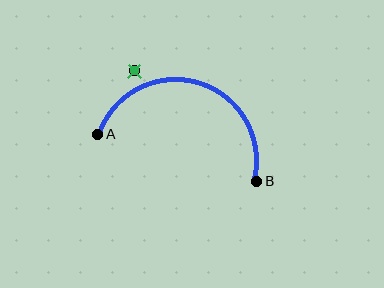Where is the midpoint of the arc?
The arc midpoint is the point on the curve farthest from the straight line joining A and B. It sits above that line.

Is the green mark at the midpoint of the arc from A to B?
No — the green mark does not lie on the arc at all. It sits slightly outside the curve.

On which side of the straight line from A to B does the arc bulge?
The arc bulges above the straight line connecting A and B.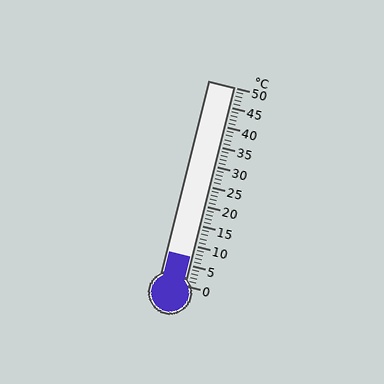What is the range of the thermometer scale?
The thermometer scale ranges from 0°C to 50°C.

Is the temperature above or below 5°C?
The temperature is above 5°C.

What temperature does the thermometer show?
The thermometer shows approximately 7°C.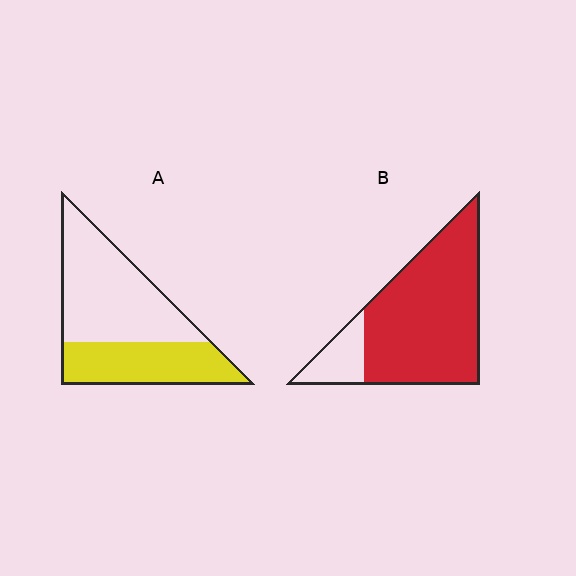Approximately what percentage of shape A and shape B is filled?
A is approximately 40% and B is approximately 85%.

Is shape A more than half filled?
No.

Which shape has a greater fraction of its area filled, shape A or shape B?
Shape B.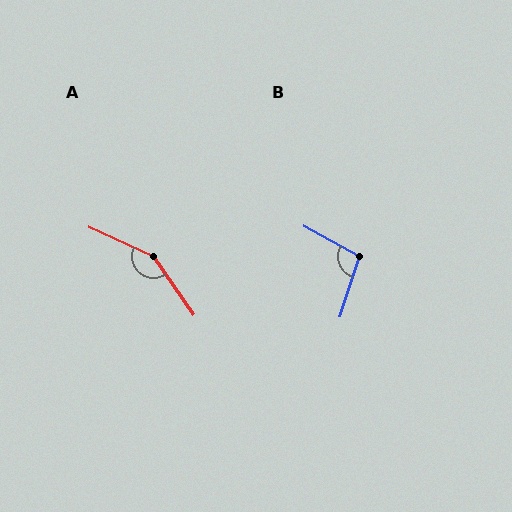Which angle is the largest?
A, at approximately 150 degrees.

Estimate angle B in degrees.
Approximately 101 degrees.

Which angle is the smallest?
B, at approximately 101 degrees.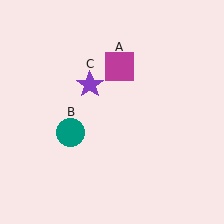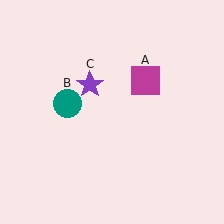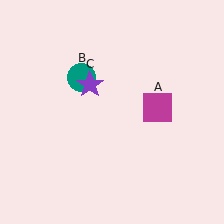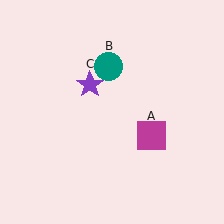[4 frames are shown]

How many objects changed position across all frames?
2 objects changed position: magenta square (object A), teal circle (object B).